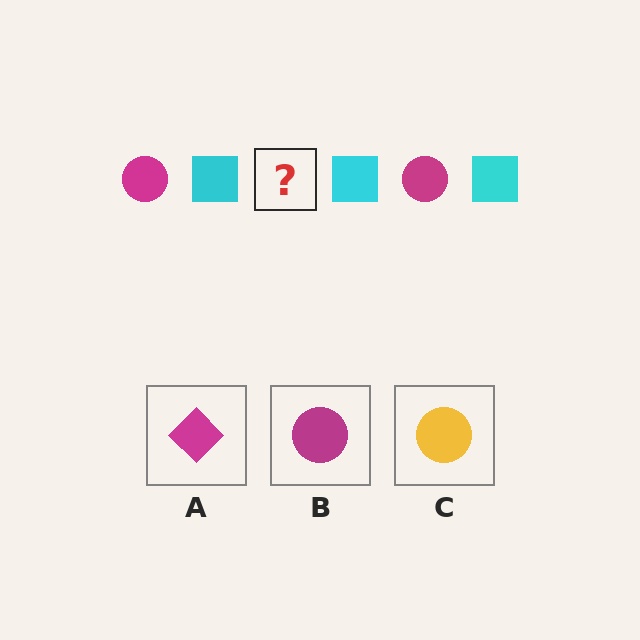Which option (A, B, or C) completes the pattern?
B.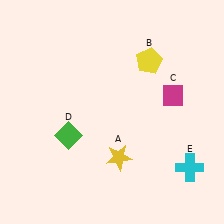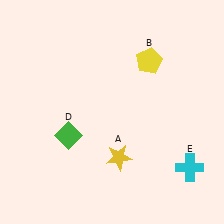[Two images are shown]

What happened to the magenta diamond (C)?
The magenta diamond (C) was removed in Image 2. It was in the top-right area of Image 1.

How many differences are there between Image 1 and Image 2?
There is 1 difference between the two images.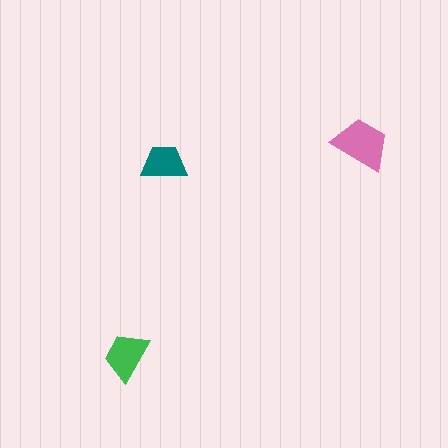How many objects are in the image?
There are 3 objects in the image.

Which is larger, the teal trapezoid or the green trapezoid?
The green one.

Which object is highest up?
The pink trapezoid is topmost.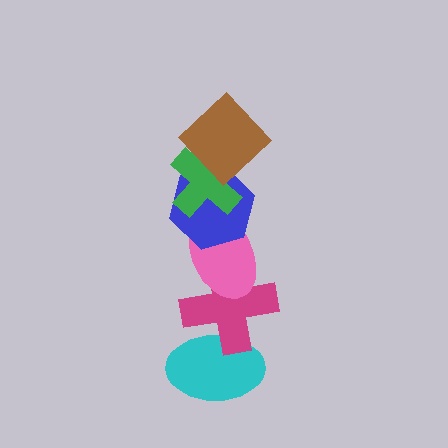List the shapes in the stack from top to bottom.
From top to bottom: the brown diamond, the green cross, the blue hexagon, the pink ellipse, the magenta cross, the cyan ellipse.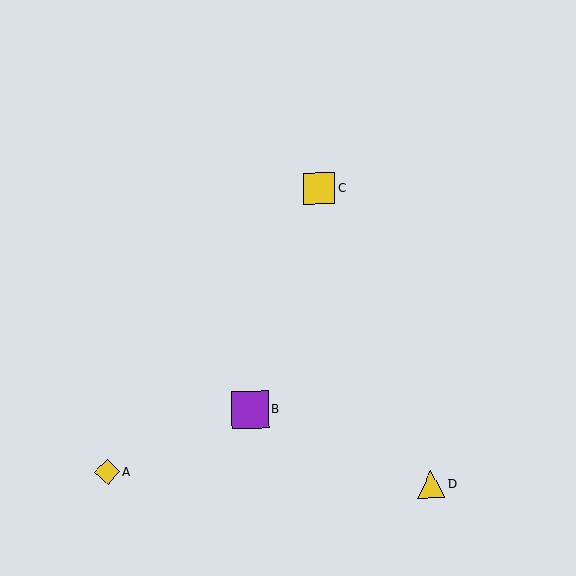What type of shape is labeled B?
Shape B is a purple square.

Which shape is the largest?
The purple square (labeled B) is the largest.